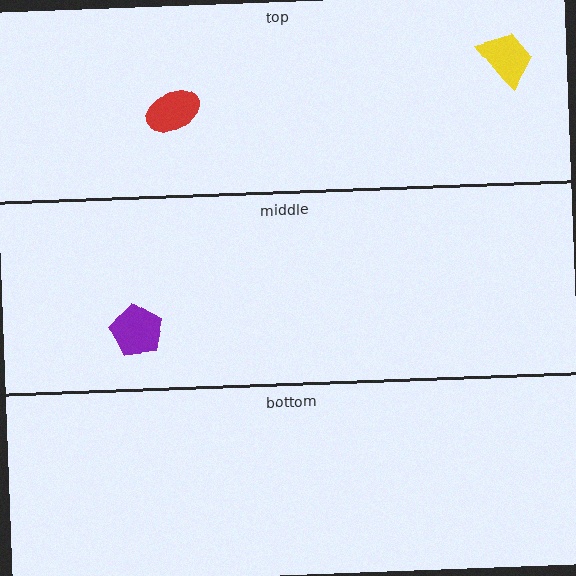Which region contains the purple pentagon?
The middle region.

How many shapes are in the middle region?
1.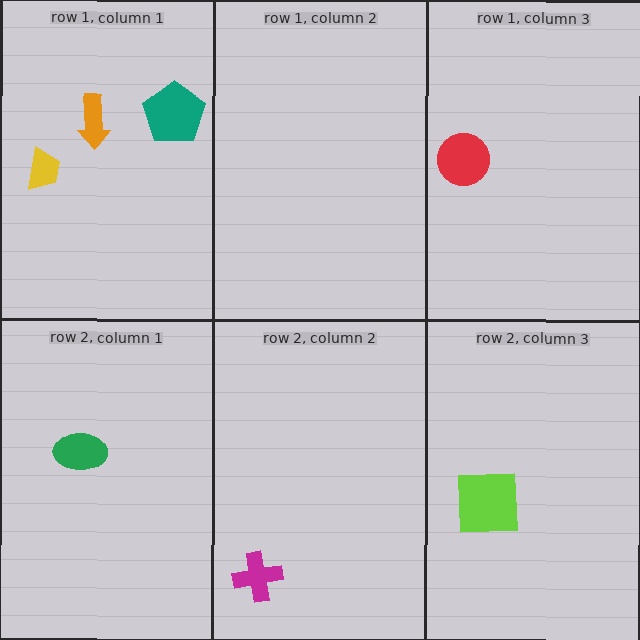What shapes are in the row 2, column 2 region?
The magenta cross.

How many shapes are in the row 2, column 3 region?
1.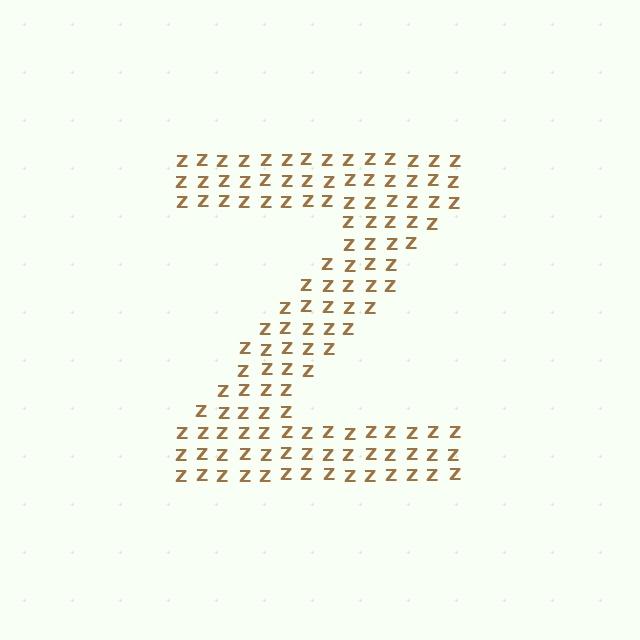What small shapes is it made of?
It is made of small letter Z's.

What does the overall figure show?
The overall figure shows the letter Z.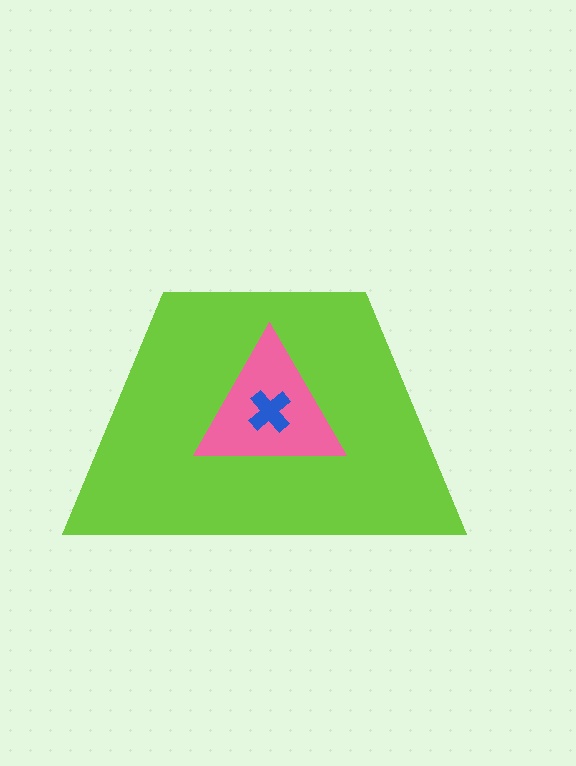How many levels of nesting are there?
3.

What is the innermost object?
The blue cross.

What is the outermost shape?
The lime trapezoid.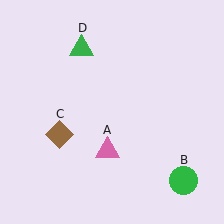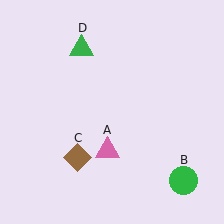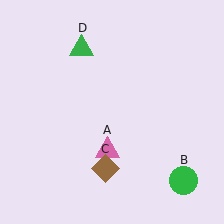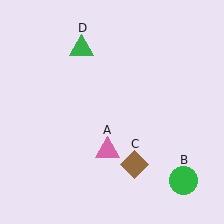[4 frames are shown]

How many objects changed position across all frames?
1 object changed position: brown diamond (object C).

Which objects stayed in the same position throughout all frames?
Pink triangle (object A) and green circle (object B) and green triangle (object D) remained stationary.